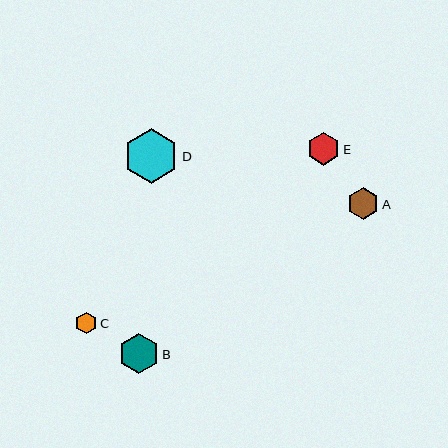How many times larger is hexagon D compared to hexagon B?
Hexagon D is approximately 1.4 times the size of hexagon B.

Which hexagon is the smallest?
Hexagon C is the smallest with a size of approximately 22 pixels.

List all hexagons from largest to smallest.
From largest to smallest: D, B, E, A, C.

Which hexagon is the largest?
Hexagon D is the largest with a size of approximately 55 pixels.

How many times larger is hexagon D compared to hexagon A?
Hexagon D is approximately 1.7 times the size of hexagon A.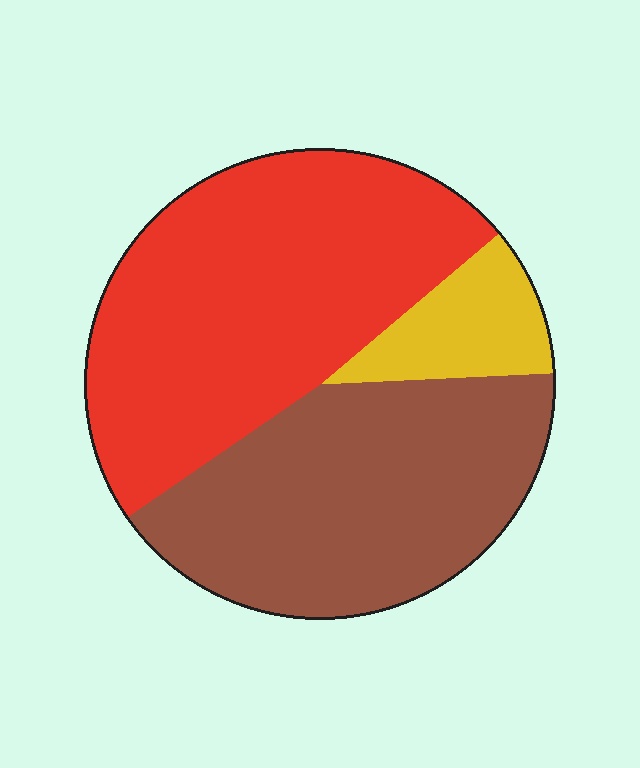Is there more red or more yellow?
Red.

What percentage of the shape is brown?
Brown covers roughly 40% of the shape.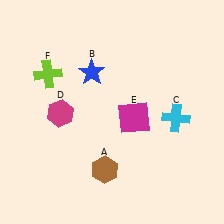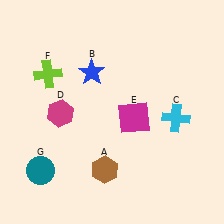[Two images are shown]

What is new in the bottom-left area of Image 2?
A teal circle (G) was added in the bottom-left area of Image 2.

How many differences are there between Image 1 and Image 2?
There is 1 difference between the two images.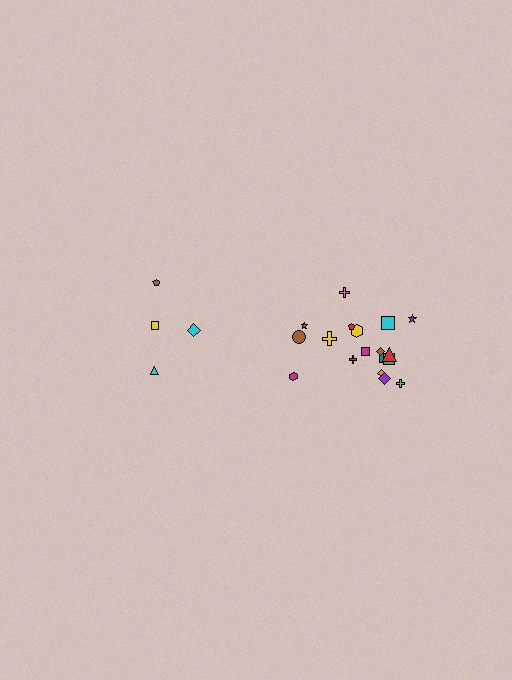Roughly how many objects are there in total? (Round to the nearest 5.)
Roughly 20 objects in total.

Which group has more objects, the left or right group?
The right group.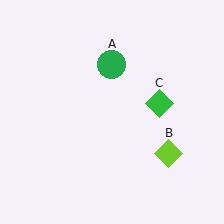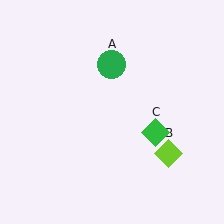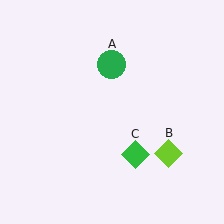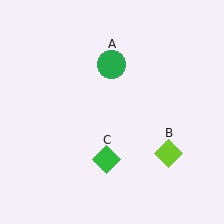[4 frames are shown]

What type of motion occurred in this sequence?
The green diamond (object C) rotated clockwise around the center of the scene.